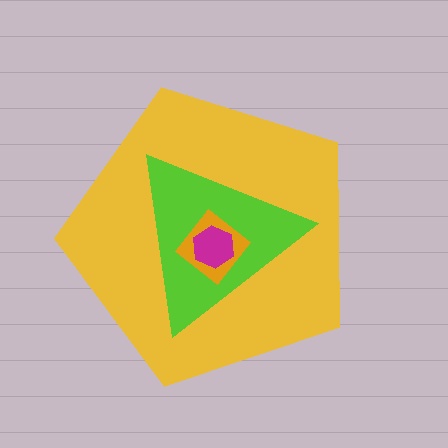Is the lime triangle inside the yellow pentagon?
Yes.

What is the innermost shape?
The magenta hexagon.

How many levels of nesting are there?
4.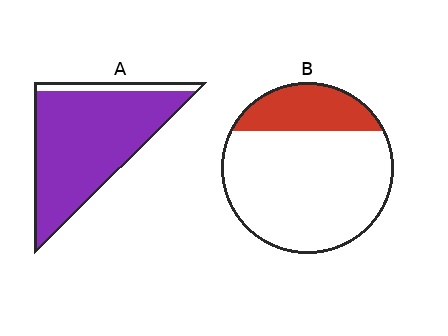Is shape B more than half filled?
No.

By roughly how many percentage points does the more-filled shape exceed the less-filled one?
By roughly 65 percentage points (A over B).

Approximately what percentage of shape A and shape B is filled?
A is approximately 90% and B is approximately 25%.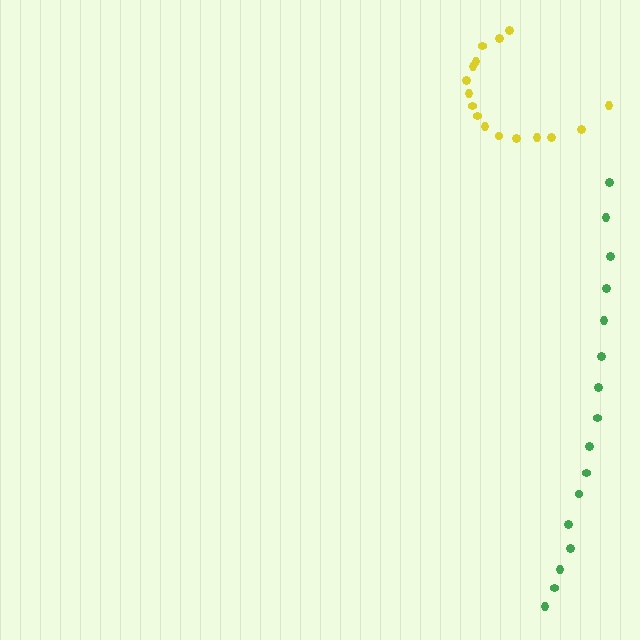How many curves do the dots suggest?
There are 2 distinct paths.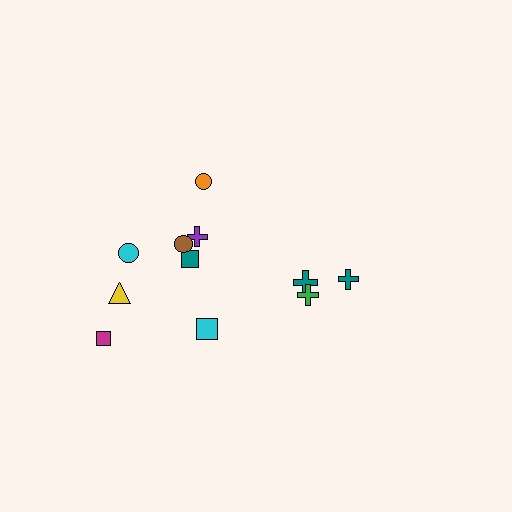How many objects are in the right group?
There are 3 objects.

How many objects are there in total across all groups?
There are 11 objects.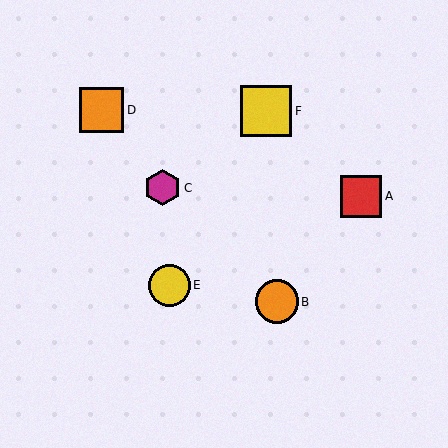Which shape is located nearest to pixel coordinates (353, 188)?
The red square (labeled A) at (361, 196) is nearest to that location.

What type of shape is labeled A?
Shape A is a red square.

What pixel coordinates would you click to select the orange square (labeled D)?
Click at (101, 110) to select the orange square D.